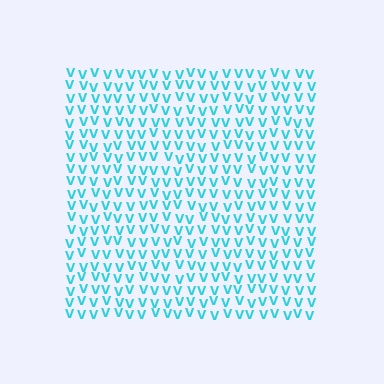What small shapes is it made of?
It is made of small letter V's.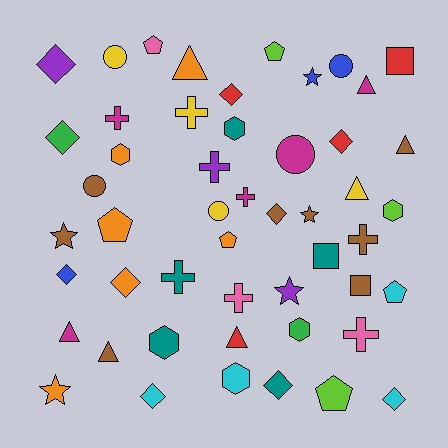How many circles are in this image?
There are 5 circles.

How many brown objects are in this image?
There are 8 brown objects.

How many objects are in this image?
There are 50 objects.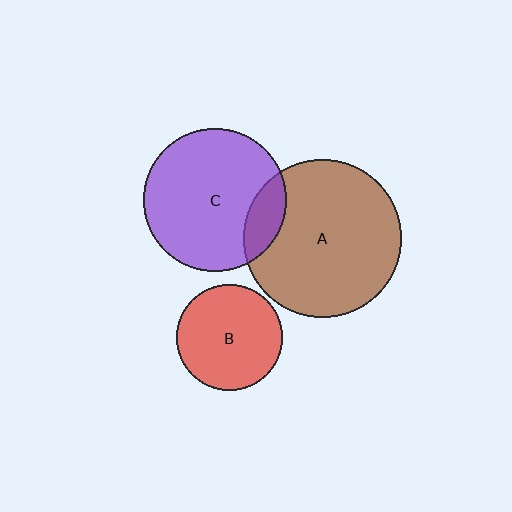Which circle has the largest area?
Circle A (brown).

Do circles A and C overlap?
Yes.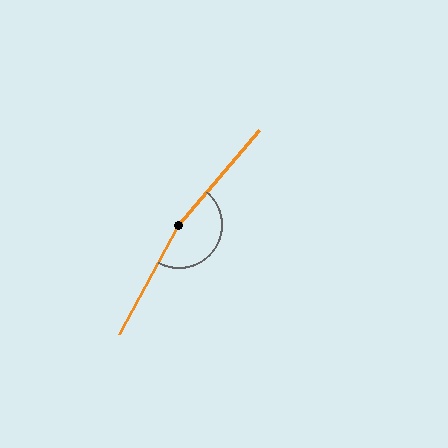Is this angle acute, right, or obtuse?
It is obtuse.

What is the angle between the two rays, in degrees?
Approximately 168 degrees.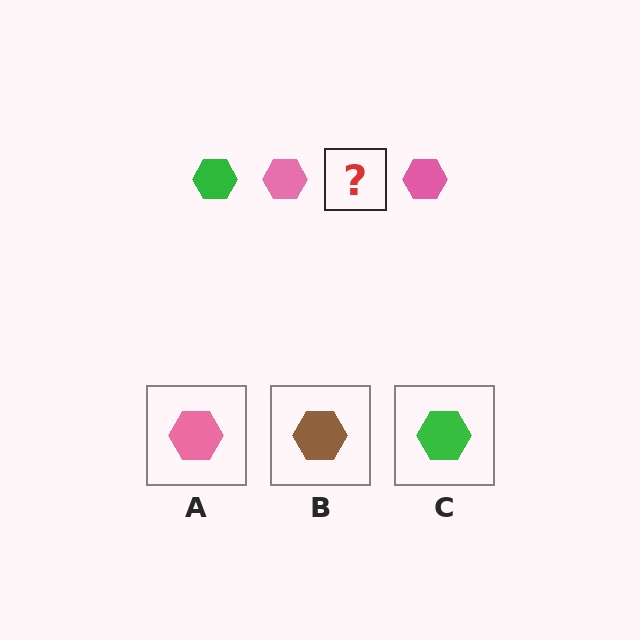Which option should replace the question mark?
Option C.